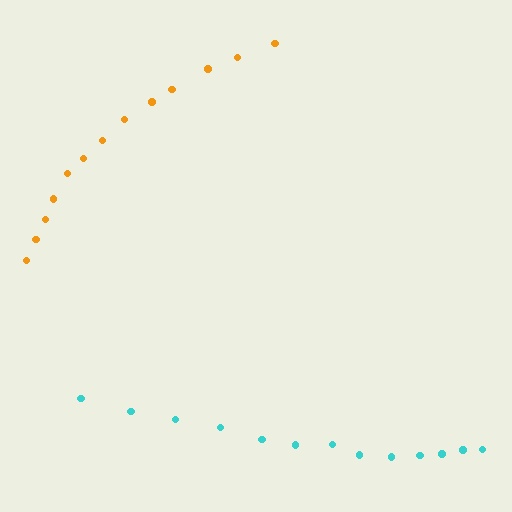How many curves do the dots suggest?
There are 2 distinct paths.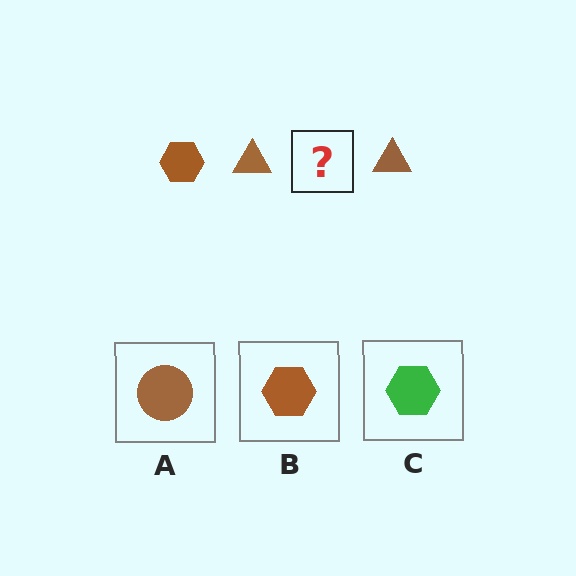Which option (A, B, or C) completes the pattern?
B.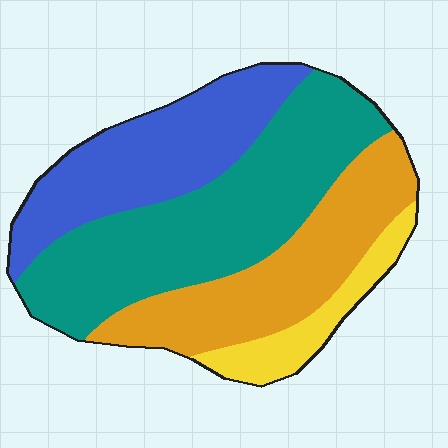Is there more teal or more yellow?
Teal.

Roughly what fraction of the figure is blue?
Blue covers about 25% of the figure.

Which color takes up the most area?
Teal, at roughly 40%.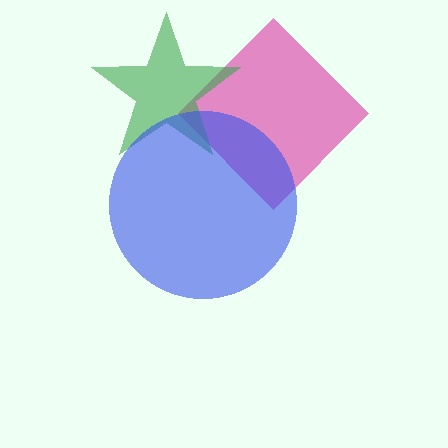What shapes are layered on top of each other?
The layered shapes are: a pink diamond, a green star, a blue circle.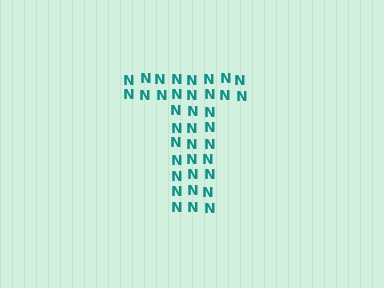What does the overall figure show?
The overall figure shows the letter T.